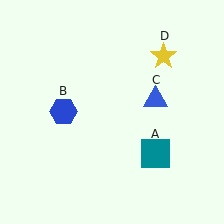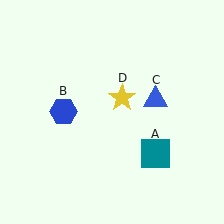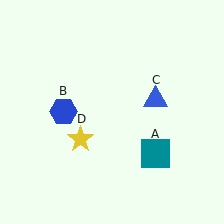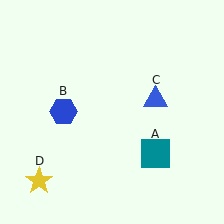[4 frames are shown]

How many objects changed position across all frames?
1 object changed position: yellow star (object D).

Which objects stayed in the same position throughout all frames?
Teal square (object A) and blue hexagon (object B) and blue triangle (object C) remained stationary.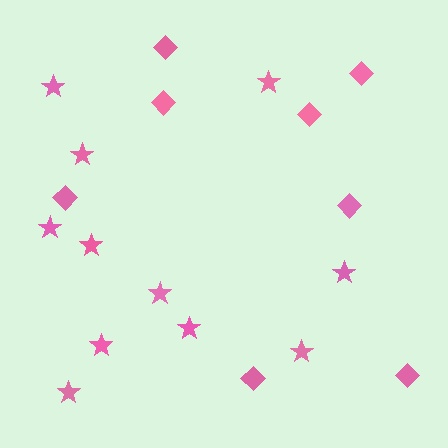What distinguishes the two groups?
There are 2 groups: one group of stars (11) and one group of diamonds (8).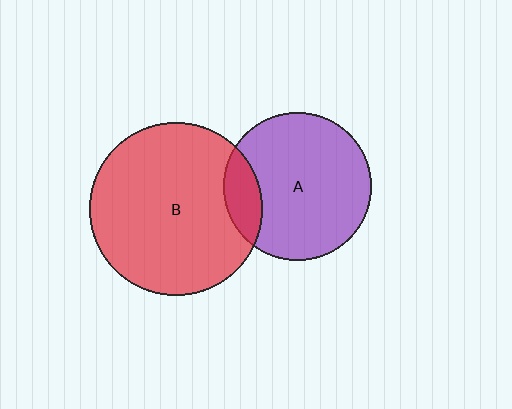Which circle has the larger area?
Circle B (red).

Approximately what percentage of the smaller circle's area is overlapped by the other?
Approximately 15%.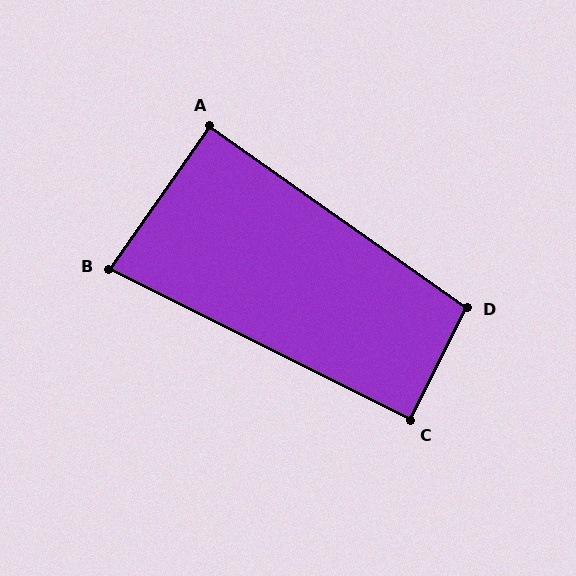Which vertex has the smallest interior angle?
B, at approximately 81 degrees.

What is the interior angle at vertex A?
Approximately 90 degrees (approximately right).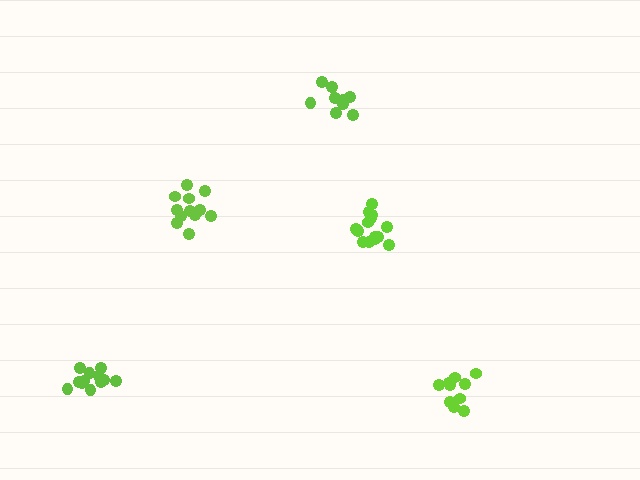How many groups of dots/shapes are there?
There are 5 groups.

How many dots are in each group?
Group 1: 12 dots, Group 2: 14 dots, Group 3: 13 dots, Group 4: 11 dots, Group 5: 9 dots (59 total).